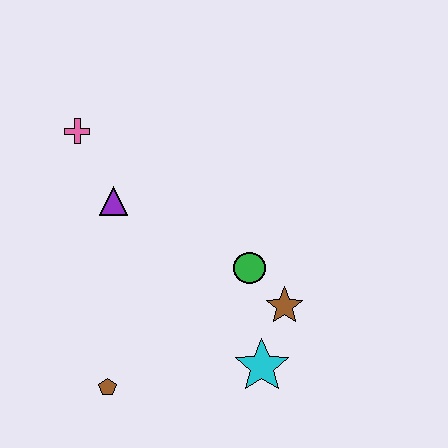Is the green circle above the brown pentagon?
Yes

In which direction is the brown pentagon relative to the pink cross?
The brown pentagon is below the pink cross.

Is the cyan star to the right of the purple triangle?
Yes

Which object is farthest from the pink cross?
The cyan star is farthest from the pink cross.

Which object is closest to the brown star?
The green circle is closest to the brown star.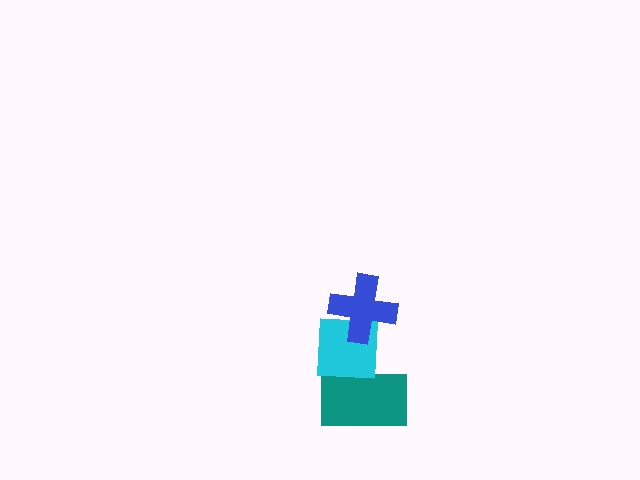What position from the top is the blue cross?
The blue cross is 1st from the top.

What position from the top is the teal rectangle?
The teal rectangle is 3rd from the top.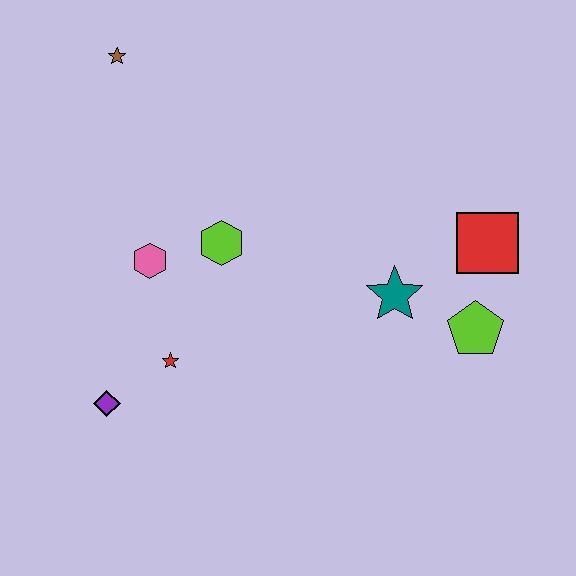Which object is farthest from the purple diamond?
The red square is farthest from the purple diamond.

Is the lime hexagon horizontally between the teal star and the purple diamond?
Yes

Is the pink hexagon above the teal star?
Yes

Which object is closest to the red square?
The lime pentagon is closest to the red square.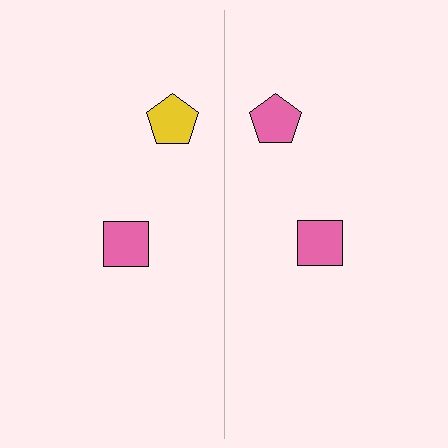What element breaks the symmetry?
The pink pentagon on the right side breaks the symmetry — its mirror counterpart is yellow.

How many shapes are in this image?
There are 4 shapes in this image.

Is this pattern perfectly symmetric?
No, the pattern is not perfectly symmetric. The pink pentagon on the right side breaks the symmetry — its mirror counterpart is yellow.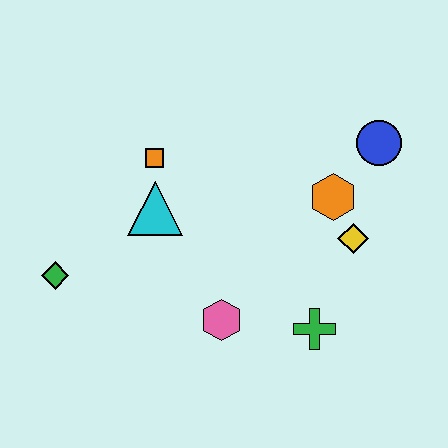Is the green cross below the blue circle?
Yes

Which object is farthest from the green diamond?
The blue circle is farthest from the green diamond.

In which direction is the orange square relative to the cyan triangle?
The orange square is above the cyan triangle.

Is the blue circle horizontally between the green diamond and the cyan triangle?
No